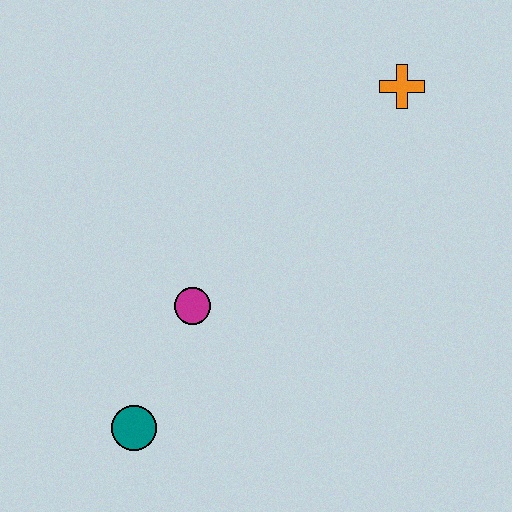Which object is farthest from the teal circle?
The orange cross is farthest from the teal circle.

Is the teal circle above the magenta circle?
No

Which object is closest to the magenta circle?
The teal circle is closest to the magenta circle.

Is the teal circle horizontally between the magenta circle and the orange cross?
No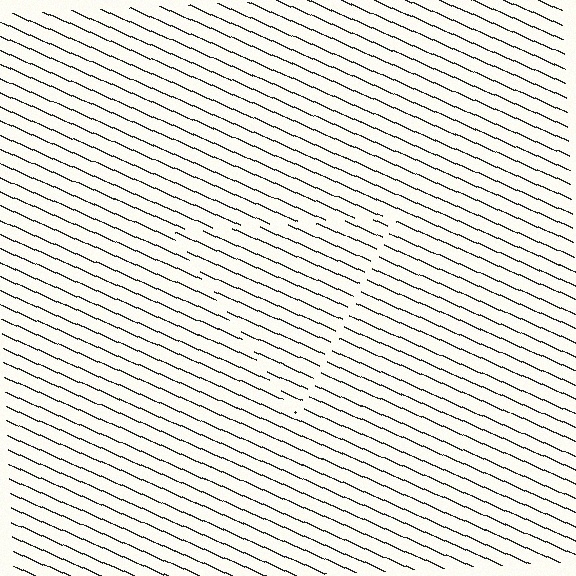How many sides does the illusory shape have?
3 sides — the line-ends trace a triangle.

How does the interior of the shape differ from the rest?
The interior of the shape contains the same grating, shifted by half a period — the contour is defined by the phase discontinuity where line-ends from the inner and outer gratings abut.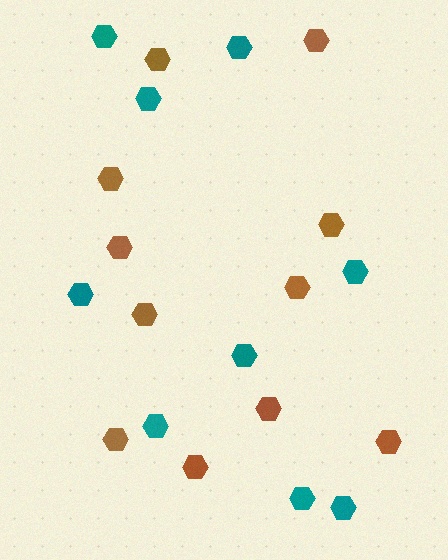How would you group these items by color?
There are 2 groups: one group of teal hexagons (9) and one group of brown hexagons (11).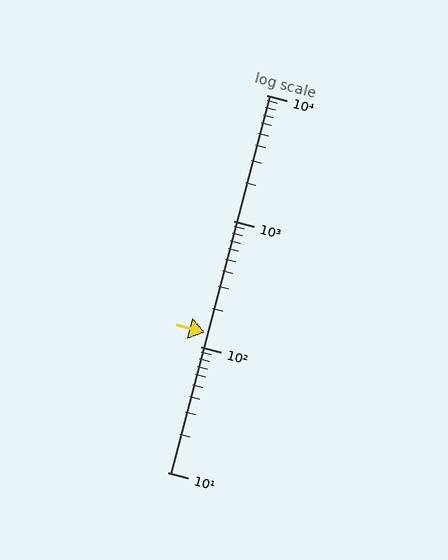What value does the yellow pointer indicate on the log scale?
The pointer indicates approximately 130.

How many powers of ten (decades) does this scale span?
The scale spans 3 decades, from 10 to 10000.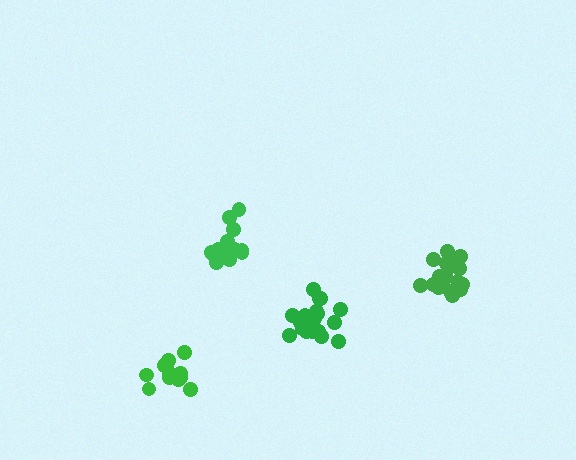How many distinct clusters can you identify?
There are 4 distinct clusters.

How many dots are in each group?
Group 1: 20 dots, Group 2: 20 dots, Group 3: 16 dots, Group 4: 15 dots (71 total).